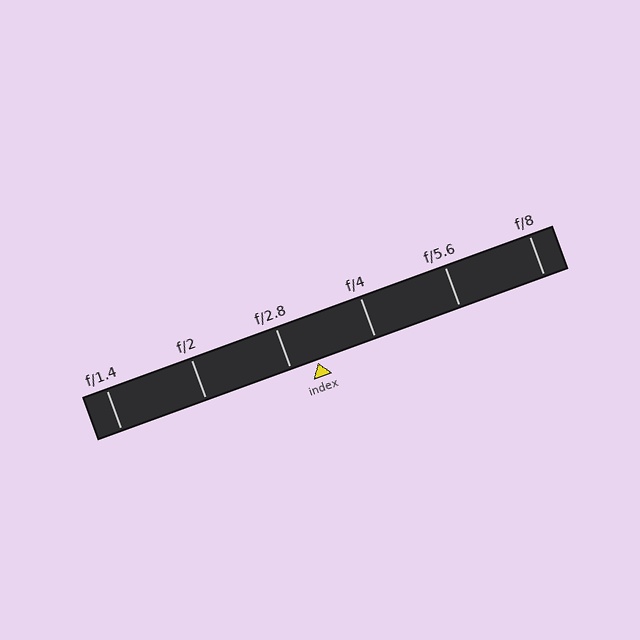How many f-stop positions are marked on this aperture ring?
There are 6 f-stop positions marked.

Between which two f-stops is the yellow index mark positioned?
The index mark is between f/2.8 and f/4.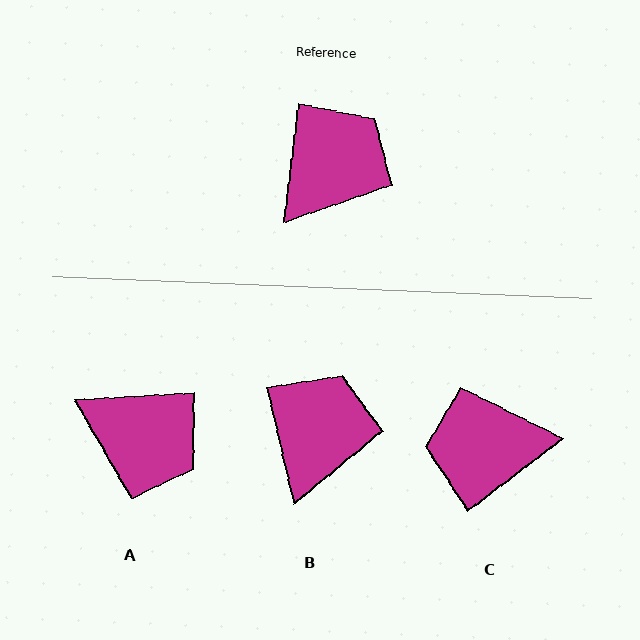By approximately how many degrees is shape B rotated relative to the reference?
Approximately 21 degrees counter-clockwise.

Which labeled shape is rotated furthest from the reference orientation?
C, about 134 degrees away.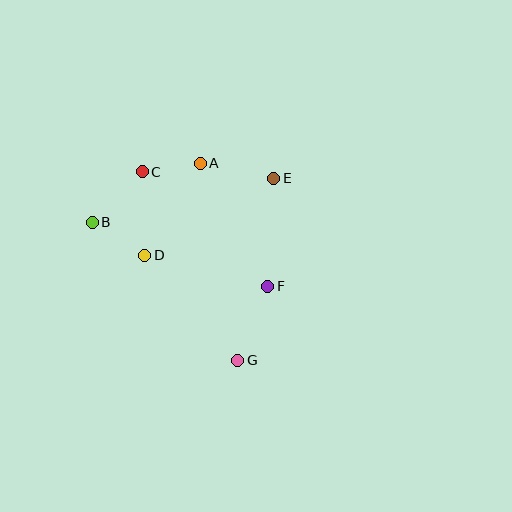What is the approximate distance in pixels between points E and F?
The distance between E and F is approximately 108 pixels.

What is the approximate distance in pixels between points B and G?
The distance between B and G is approximately 201 pixels.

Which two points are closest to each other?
Points A and C are closest to each other.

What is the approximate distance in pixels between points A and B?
The distance between A and B is approximately 123 pixels.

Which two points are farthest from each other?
Points C and G are farthest from each other.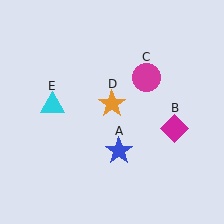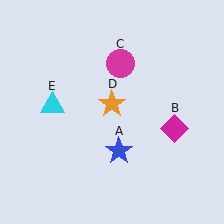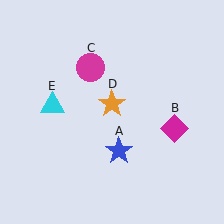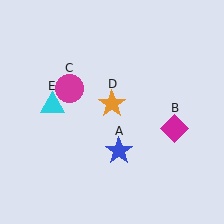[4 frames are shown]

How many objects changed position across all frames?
1 object changed position: magenta circle (object C).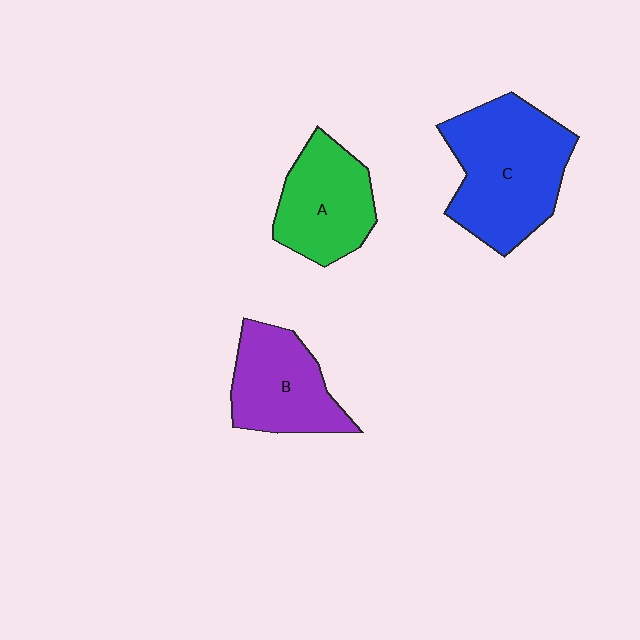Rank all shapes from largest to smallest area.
From largest to smallest: C (blue), A (green), B (purple).